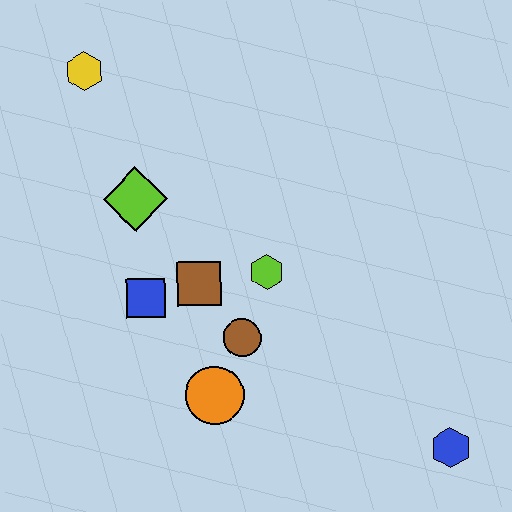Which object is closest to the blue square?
The brown square is closest to the blue square.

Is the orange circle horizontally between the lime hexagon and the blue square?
Yes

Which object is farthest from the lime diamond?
The blue hexagon is farthest from the lime diamond.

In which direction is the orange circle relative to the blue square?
The orange circle is below the blue square.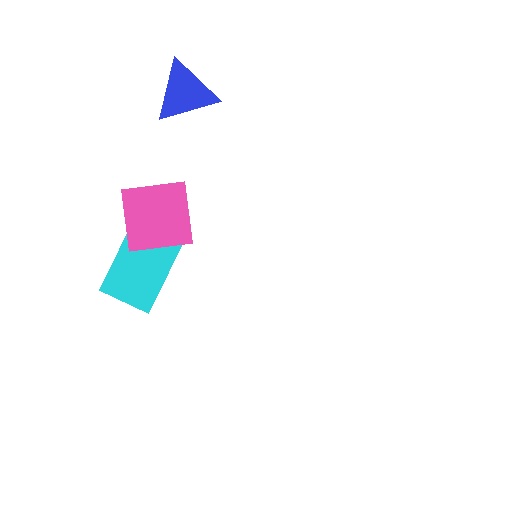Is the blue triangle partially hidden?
No, no other shape covers it.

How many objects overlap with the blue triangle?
0 objects overlap with the blue triangle.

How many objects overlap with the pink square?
1 object overlaps with the pink square.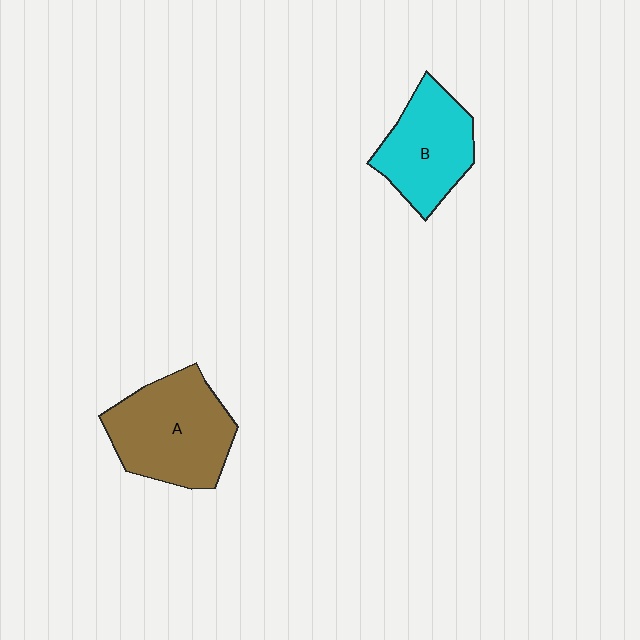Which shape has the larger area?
Shape A (brown).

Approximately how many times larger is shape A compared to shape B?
Approximately 1.3 times.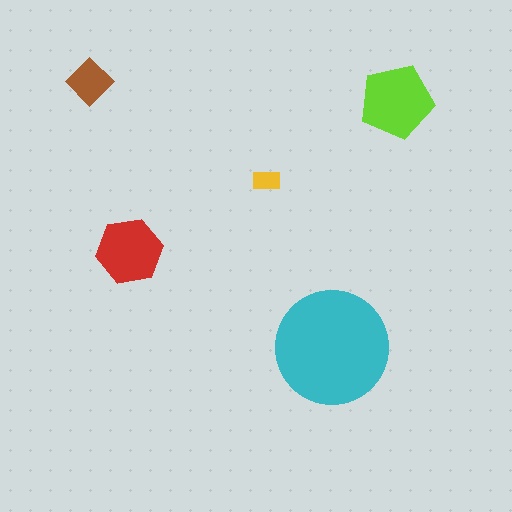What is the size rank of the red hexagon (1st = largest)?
3rd.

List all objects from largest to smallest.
The cyan circle, the lime pentagon, the red hexagon, the brown diamond, the yellow rectangle.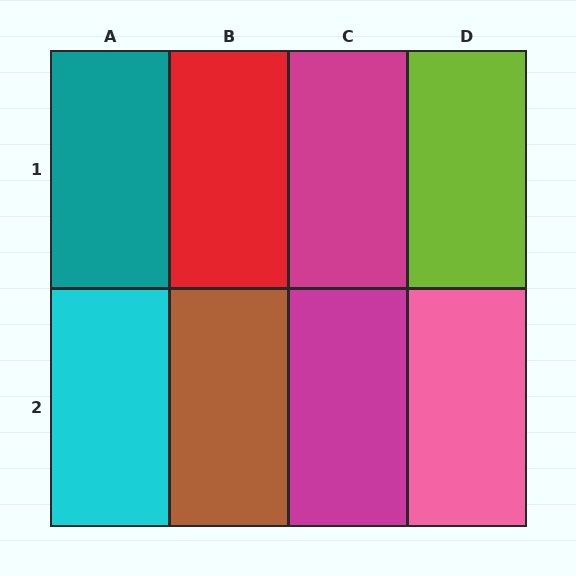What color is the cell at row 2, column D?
Pink.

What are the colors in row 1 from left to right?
Teal, red, magenta, lime.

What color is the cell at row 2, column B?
Brown.